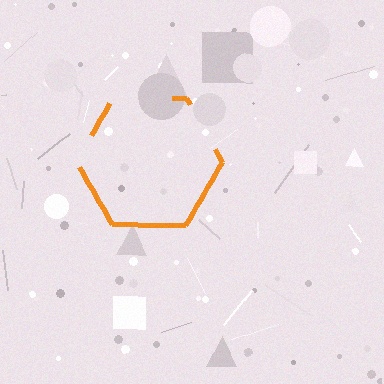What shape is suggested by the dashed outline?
The dashed outline suggests a hexagon.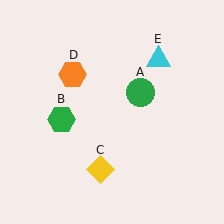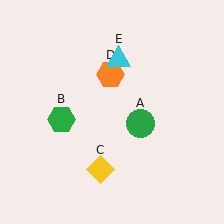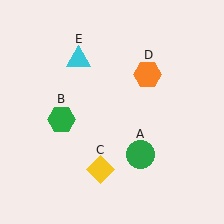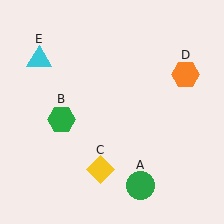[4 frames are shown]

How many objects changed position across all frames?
3 objects changed position: green circle (object A), orange hexagon (object D), cyan triangle (object E).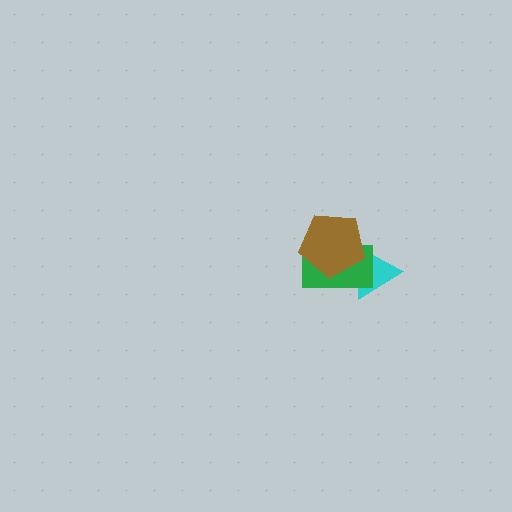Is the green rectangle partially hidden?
Yes, it is partially covered by another shape.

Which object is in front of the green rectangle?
The brown pentagon is in front of the green rectangle.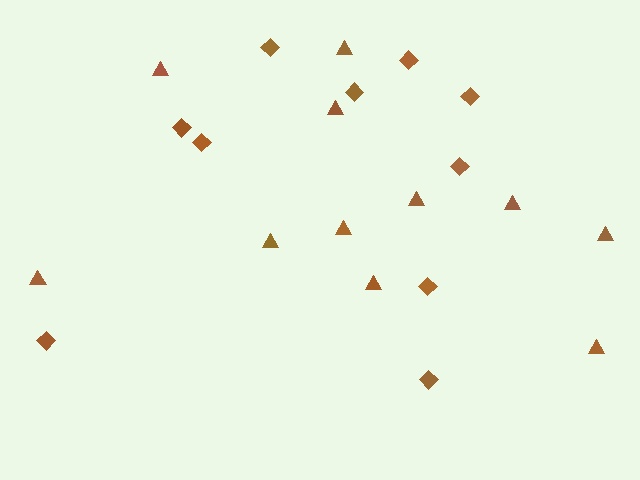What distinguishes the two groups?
There are 2 groups: one group of diamonds (10) and one group of triangles (11).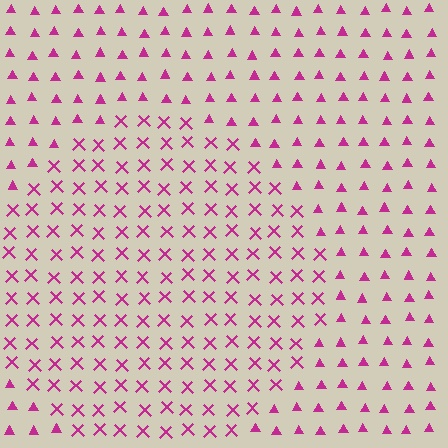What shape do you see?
I see a circle.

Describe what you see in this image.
The image is filled with small magenta elements arranged in a uniform grid. A circle-shaped region contains X marks, while the surrounding area contains triangles. The boundary is defined purely by the change in element shape.